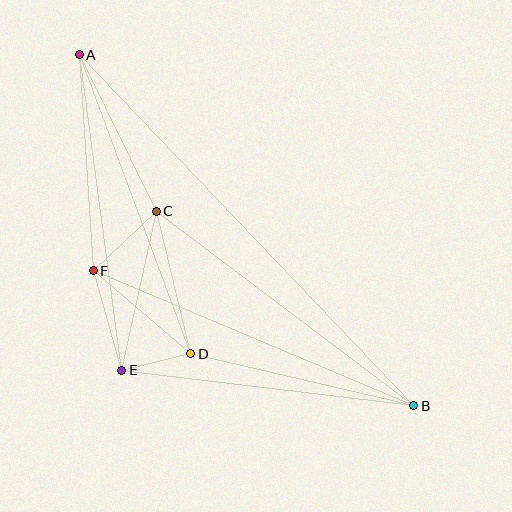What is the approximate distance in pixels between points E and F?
The distance between E and F is approximately 104 pixels.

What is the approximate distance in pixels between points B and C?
The distance between B and C is approximately 323 pixels.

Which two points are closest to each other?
Points D and E are closest to each other.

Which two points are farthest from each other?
Points A and B are farthest from each other.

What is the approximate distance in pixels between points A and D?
The distance between A and D is approximately 319 pixels.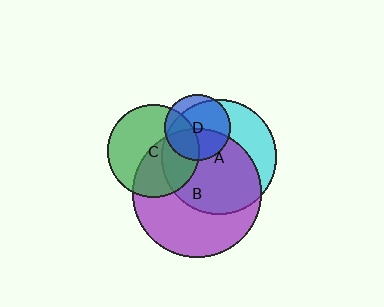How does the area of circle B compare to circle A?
Approximately 1.3 times.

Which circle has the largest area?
Circle B (purple).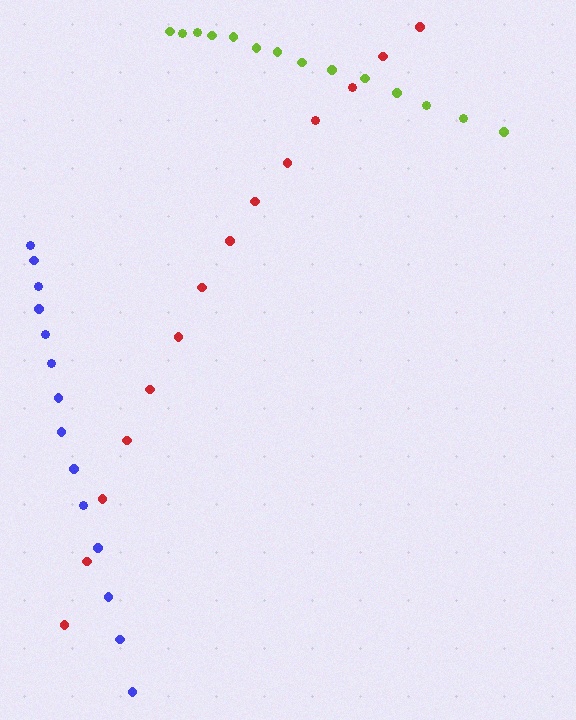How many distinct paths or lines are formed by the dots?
There are 3 distinct paths.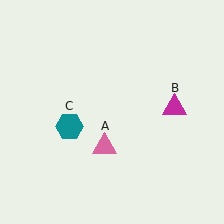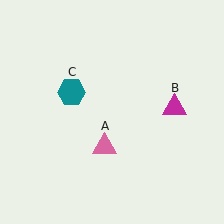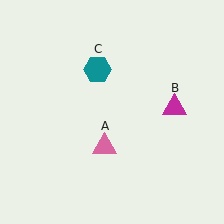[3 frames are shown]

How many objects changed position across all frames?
1 object changed position: teal hexagon (object C).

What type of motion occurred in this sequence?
The teal hexagon (object C) rotated clockwise around the center of the scene.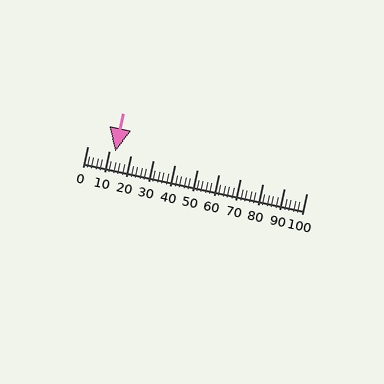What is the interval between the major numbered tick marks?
The major tick marks are spaced 10 units apart.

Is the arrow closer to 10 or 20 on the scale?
The arrow is closer to 10.